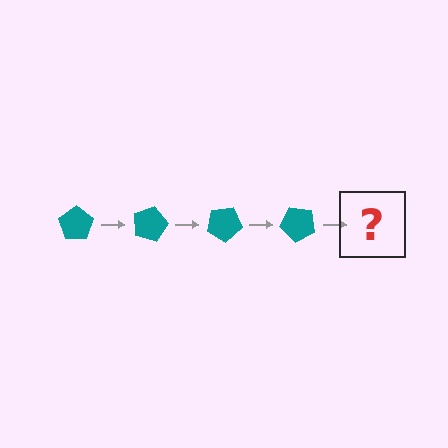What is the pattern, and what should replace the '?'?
The pattern is that the pentagon rotates 15 degrees each step. The '?' should be a teal pentagon rotated 60 degrees.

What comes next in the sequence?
The next element should be a teal pentagon rotated 60 degrees.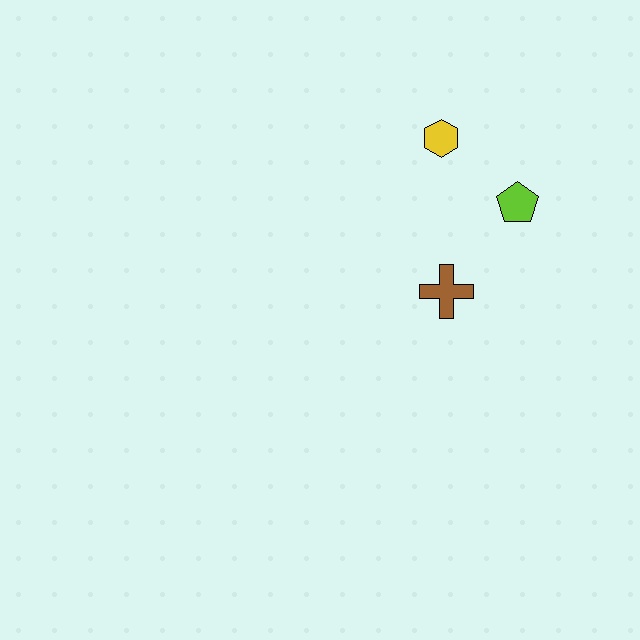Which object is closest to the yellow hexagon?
The lime pentagon is closest to the yellow hexagon.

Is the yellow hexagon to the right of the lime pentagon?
No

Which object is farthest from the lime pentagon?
The brown cross is farthest from the lime pentagon.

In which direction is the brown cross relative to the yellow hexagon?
The brown cross is below the yellow hexagon.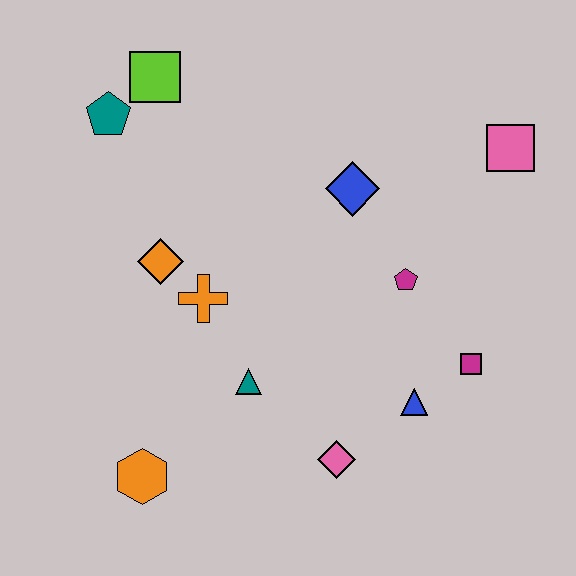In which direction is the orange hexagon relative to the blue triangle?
The orange hexagon is to the left of the blue triangle.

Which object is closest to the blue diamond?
The magenta pentagon is closest to the blue diamond.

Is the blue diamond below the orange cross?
No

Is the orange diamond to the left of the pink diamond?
Yes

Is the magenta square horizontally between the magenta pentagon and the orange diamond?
No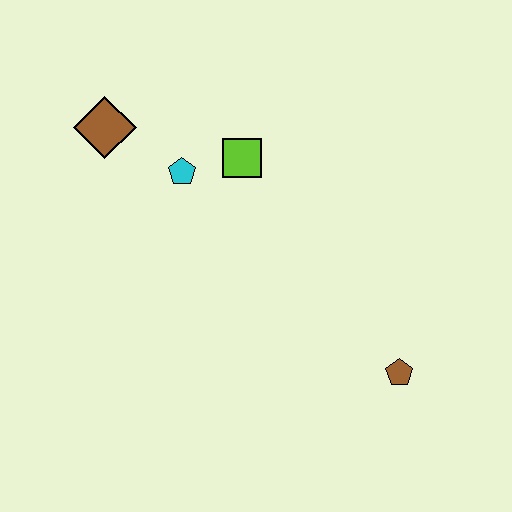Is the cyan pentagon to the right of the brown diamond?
Yes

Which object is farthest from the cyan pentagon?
The brown pentagon is farthest from the cyan pentagon.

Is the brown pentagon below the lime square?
Yes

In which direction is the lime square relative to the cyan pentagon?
The lime square is to the right of the cyan pentagon.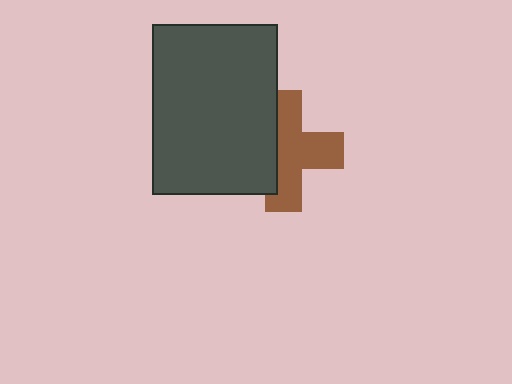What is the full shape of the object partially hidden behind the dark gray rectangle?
The partially hidden object is a brown cross.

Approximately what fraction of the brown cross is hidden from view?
Roughly 38% of the brown cross is hidden behind the dark gray rectangle.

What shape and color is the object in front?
The object in front is a dark gray rectangle.